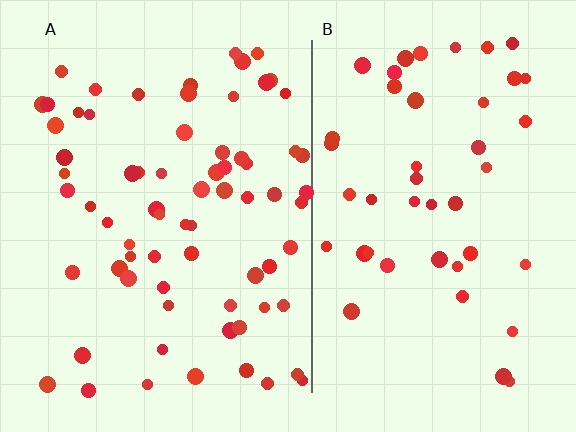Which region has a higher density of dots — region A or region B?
A (the left).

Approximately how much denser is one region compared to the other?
Approximately 1.6× — region A over region B.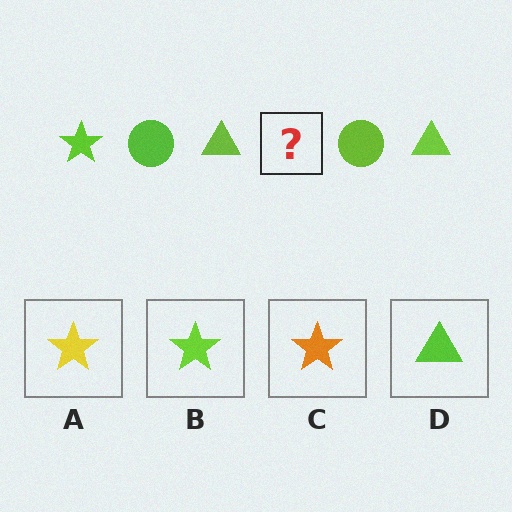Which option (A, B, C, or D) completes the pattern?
B.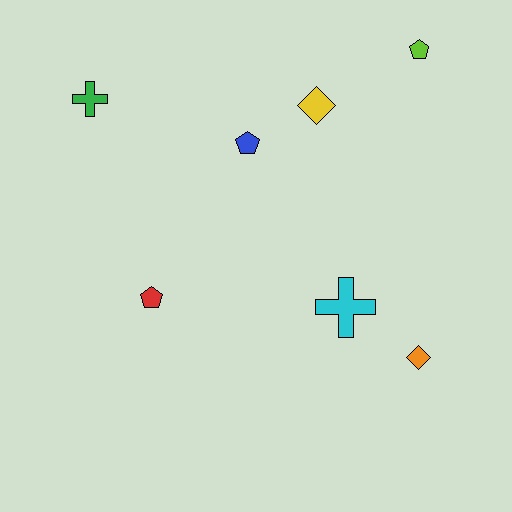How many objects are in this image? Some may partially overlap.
There are 7 objects.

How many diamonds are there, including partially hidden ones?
There are 2 diamonds.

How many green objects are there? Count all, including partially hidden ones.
There is 1 green object.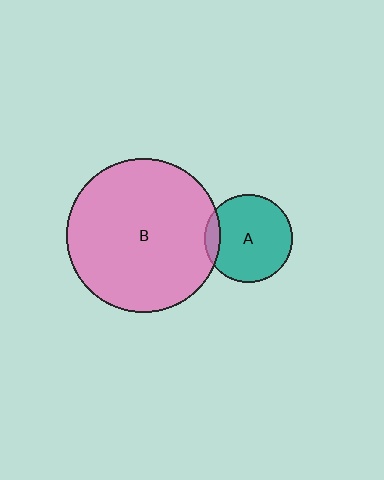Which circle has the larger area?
Circle B (pink).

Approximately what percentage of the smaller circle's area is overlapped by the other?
Approximately 10%.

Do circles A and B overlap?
Yes.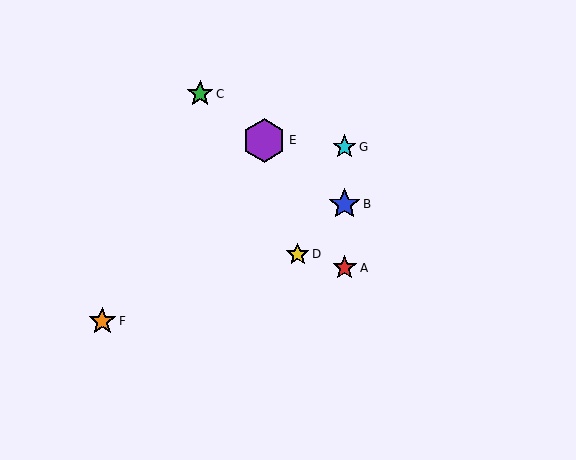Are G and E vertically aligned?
No, G is at x≈345 and E is at x≈264.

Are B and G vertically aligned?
Yes, both are at x≈345.